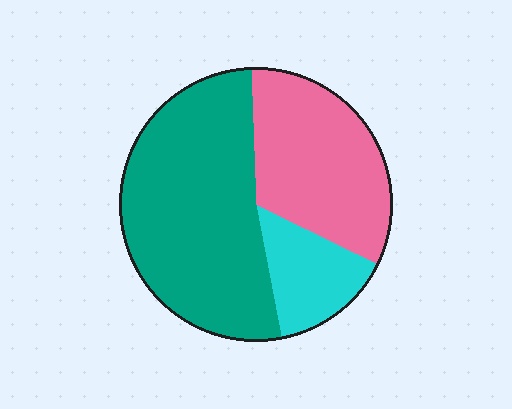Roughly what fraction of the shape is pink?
Pink covers roughly 35% of the shape.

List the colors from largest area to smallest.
From largest to smallest: teal, pink, cyan.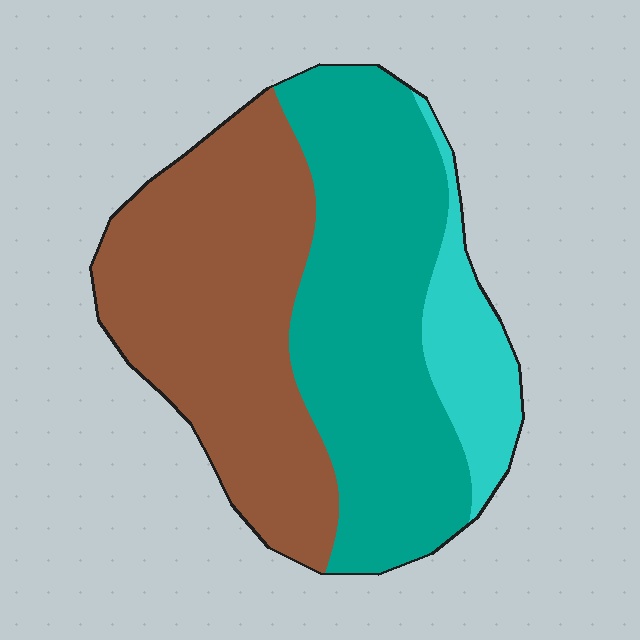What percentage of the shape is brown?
Brown takes up between a third and a half of the shape.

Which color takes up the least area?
Cyan, at roughly 10%.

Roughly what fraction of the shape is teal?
Teal takes up about two fifths (2/5) of the shape.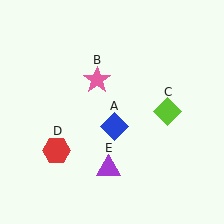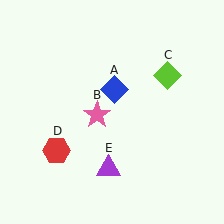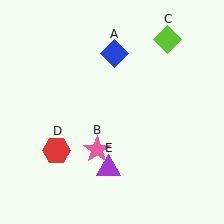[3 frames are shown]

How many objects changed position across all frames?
3 objects changed position: blue diamond (object A), pink star (object B), lime diamond (object C).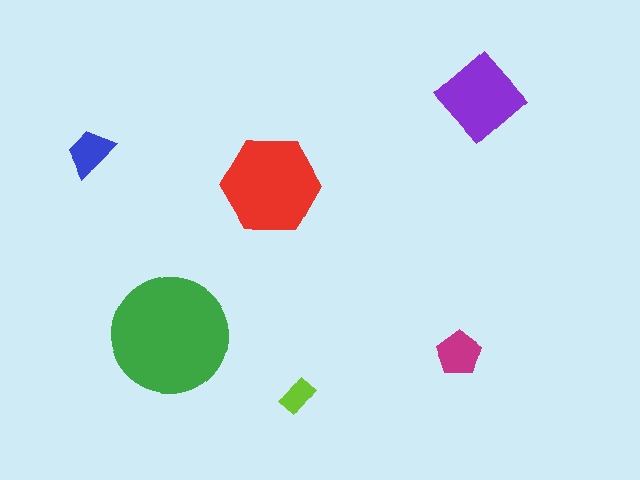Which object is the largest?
The green circle.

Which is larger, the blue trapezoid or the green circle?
The green circle.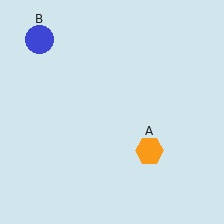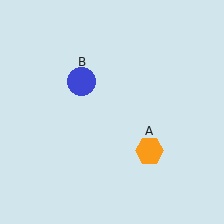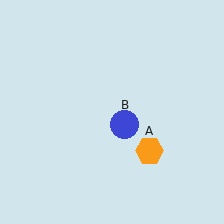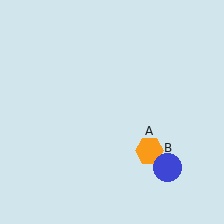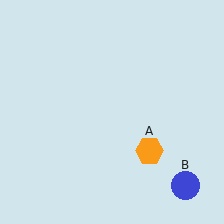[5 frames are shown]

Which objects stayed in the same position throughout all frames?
Orange hexagon (object A) remained stationary.